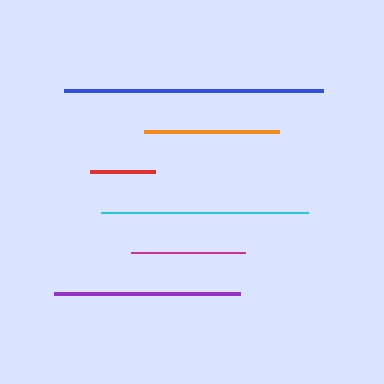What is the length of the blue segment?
The blue segment is approximately 260 pixels long.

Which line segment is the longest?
The blue line is the longest at approximately 260 pixels.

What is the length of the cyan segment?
The cyan segment is approximately 207 pixels long.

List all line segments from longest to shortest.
From longest to shortest: blue, cyan, purple, orange, magenta, red.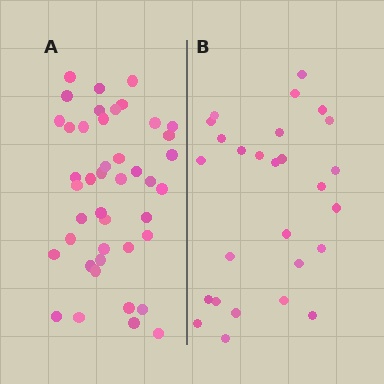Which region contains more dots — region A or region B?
Region A (the left region) has more dots.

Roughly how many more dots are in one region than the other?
Region A has approximately 15 more dots than region B.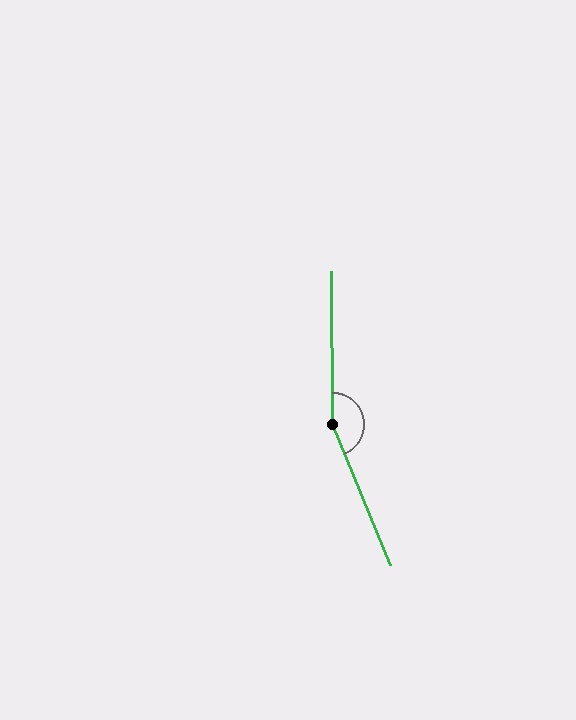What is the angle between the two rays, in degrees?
Approximately 158 degrees.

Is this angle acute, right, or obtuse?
It is obtuse.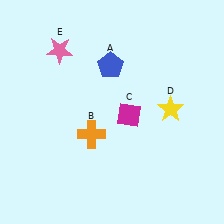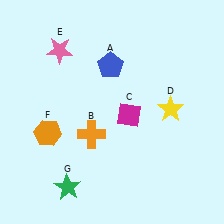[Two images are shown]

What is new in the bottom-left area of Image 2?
A green star (G) was added in the bottom-left area of Image 2.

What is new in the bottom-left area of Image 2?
An orange hexagon (F) was added in the bottom-left area of Image 2.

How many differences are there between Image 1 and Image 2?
There are 2 differences between the two images.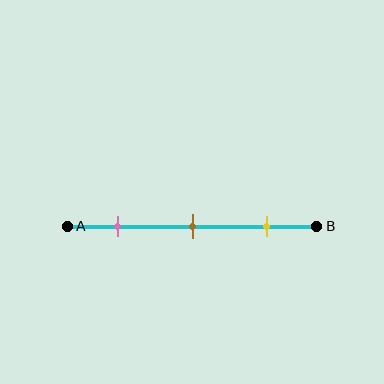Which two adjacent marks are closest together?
The pink and brown marks are the closest adjacent pair.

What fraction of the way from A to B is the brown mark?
The brown mark is approximately 50% (0.5) of the way from A to B.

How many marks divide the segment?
There are 3 marks dividing the segment.